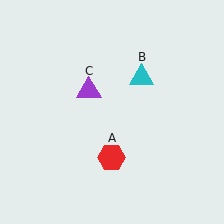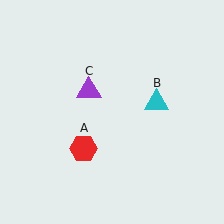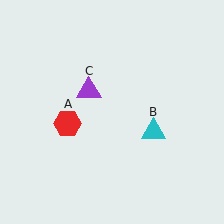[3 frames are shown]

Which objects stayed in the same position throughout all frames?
Purple triangle (object C) remained stationary.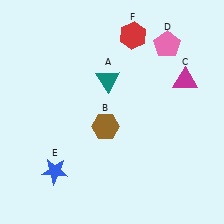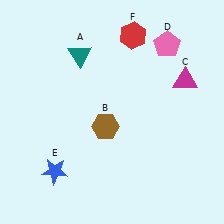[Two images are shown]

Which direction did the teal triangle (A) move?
The teal triangle (A) moved left.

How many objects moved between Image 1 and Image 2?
1 object moved between the two images.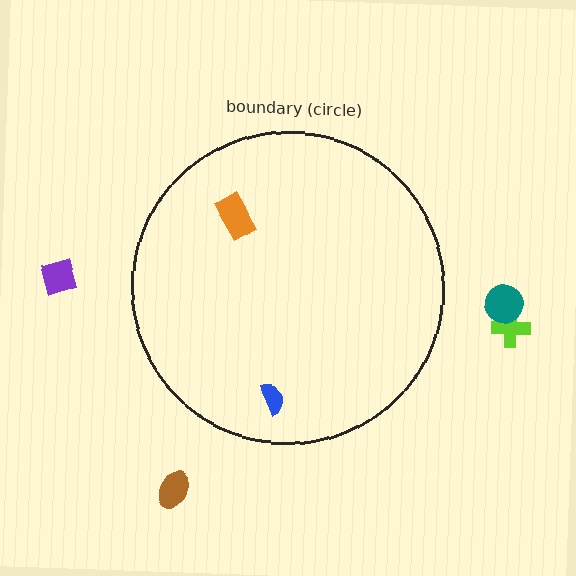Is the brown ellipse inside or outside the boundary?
Outside.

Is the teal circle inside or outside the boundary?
Outside.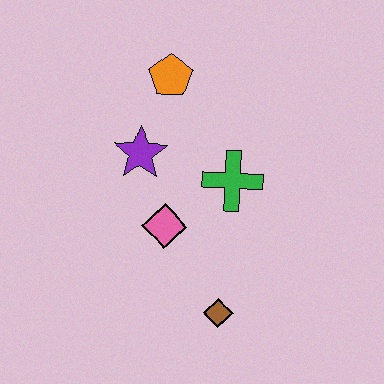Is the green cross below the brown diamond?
No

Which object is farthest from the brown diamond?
The orange pentagon is farthest from the brown diamond.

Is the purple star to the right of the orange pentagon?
No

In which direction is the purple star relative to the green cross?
The purple star is to the left of the green cross.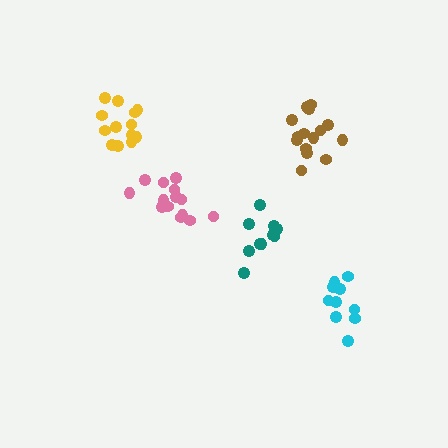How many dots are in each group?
Group 1: 10 dots, Group 2: 13 dots, Group 3: 14 dots, Group 4: 10 dots, Group 5: 15 dots (62 total).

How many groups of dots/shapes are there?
There are 5 groups.